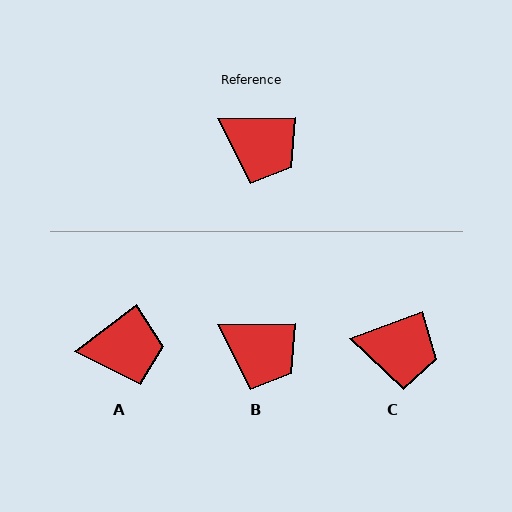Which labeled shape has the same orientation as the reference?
B.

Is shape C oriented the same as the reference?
No, it is off by about 20 degrees.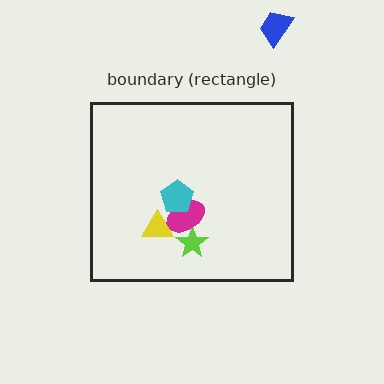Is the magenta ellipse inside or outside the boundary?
Inside.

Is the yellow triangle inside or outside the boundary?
Inside.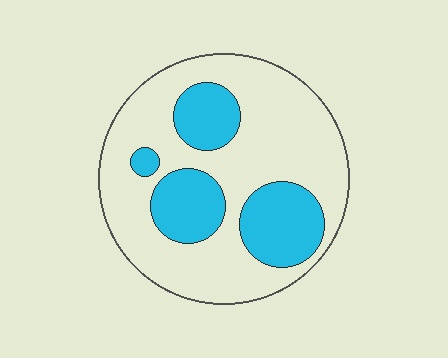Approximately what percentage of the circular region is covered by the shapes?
Approximately 30%.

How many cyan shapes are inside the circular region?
4.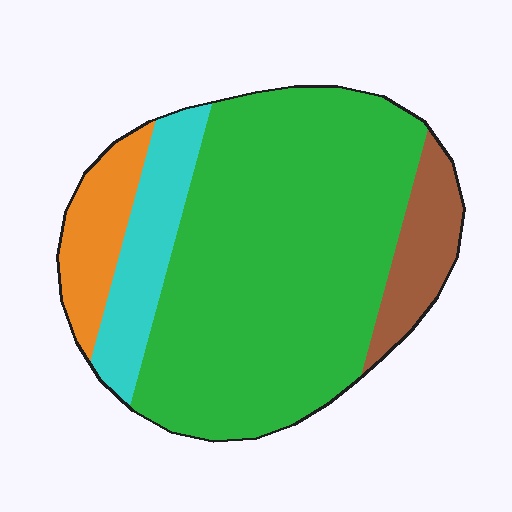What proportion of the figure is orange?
Orange takes up about one tenth (1/10) of the figure.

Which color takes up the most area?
Green, at roughly 65%.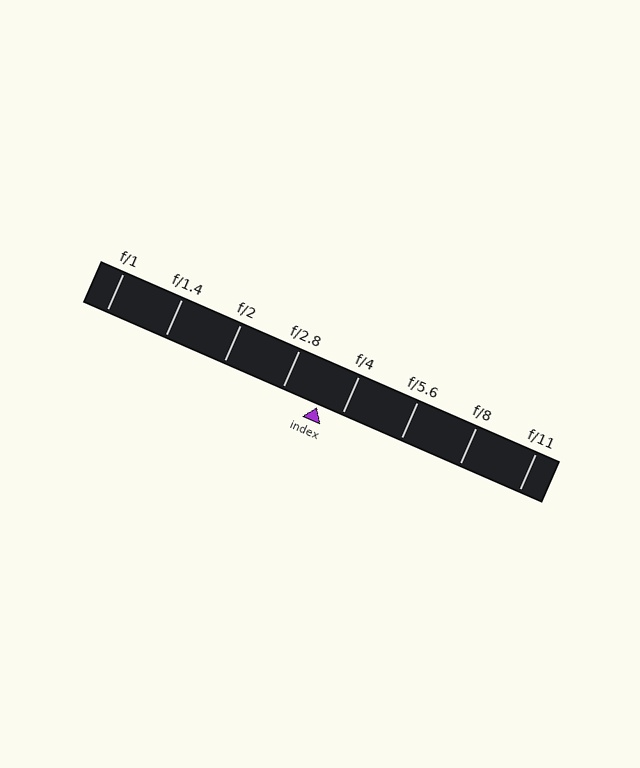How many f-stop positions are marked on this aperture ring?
There are 8 f-stop positions marked.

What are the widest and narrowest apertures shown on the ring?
The widest aperture shown is f/1 and the narrowest is f/11.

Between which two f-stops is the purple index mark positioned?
The index mark is between f/2.8 and f/4.